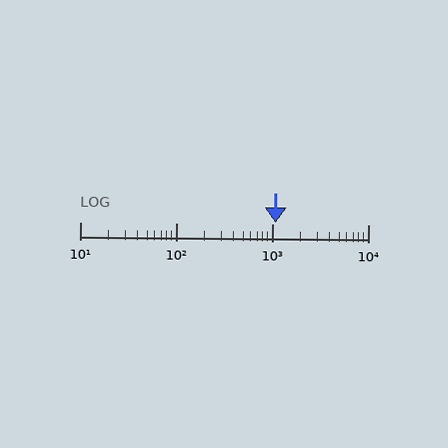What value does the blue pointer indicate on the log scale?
The pointer indicates approximately 1100.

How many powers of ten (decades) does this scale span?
The scale spans 3 decades, from 10 to 10000.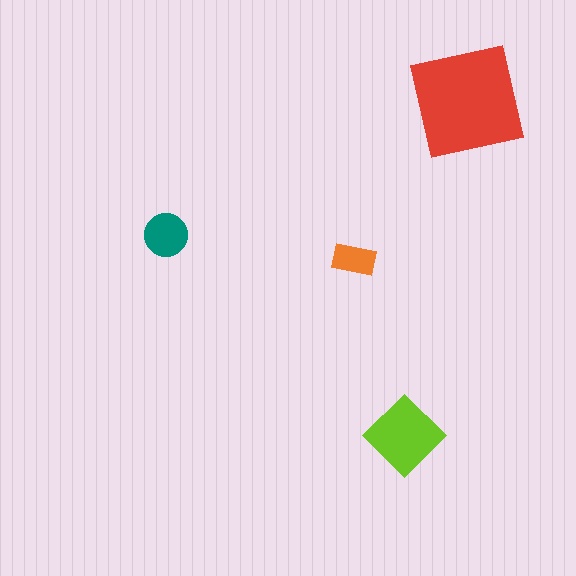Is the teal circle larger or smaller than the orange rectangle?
Larger.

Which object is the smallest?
The orange rectangle.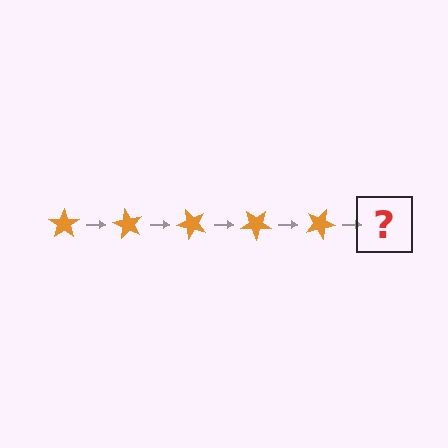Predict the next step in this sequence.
The next step is an orange star rotated 300 degrees.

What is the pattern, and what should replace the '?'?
The pattern is that the star rotates 60 degrees each step. The '?' should be an orange star rotated 300 degrees.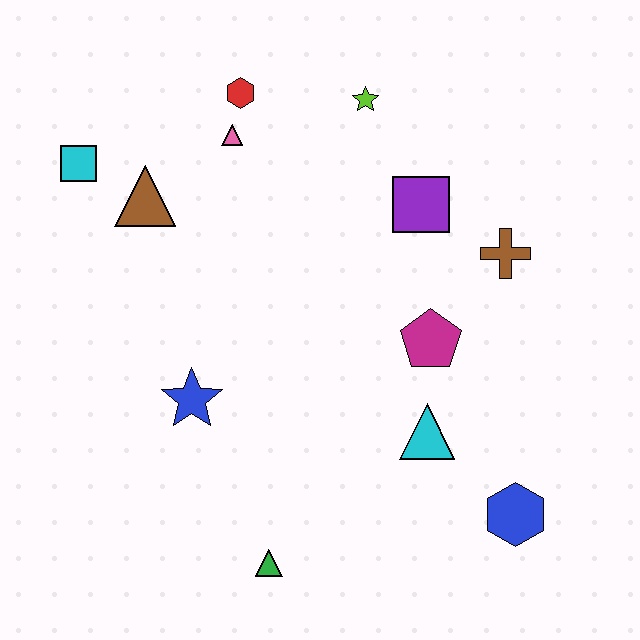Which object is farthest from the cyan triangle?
The cyan square is farthest from the cyan triangle.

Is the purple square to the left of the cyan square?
No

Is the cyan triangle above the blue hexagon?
Yes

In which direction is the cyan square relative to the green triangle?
The cyan square is above the green triangle.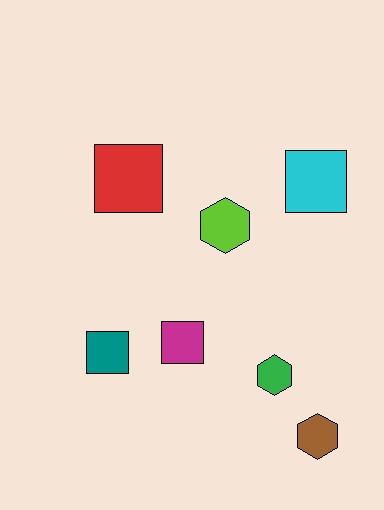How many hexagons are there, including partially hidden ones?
There are 3 hexagons.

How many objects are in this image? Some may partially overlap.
There are 7 objects.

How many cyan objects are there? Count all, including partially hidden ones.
There is 1 cyan object.